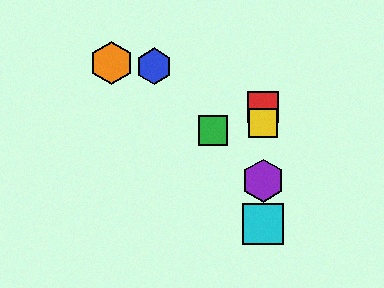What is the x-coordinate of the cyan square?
The cyan square is at x≈263.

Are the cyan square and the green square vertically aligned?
No, the cyan square is at x≈263 and the green square is at x≈213.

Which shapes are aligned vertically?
The red square, the yellow square, the purple hexagon, the cyan square are aligned vertically.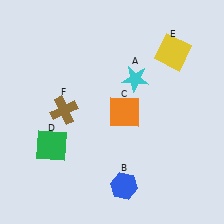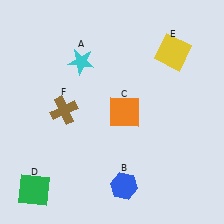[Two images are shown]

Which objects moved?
The objects that moved are: the cyan star (A), the green square (D).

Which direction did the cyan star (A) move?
The cyan star (A) moved left.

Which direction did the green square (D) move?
The green square (D) moved down.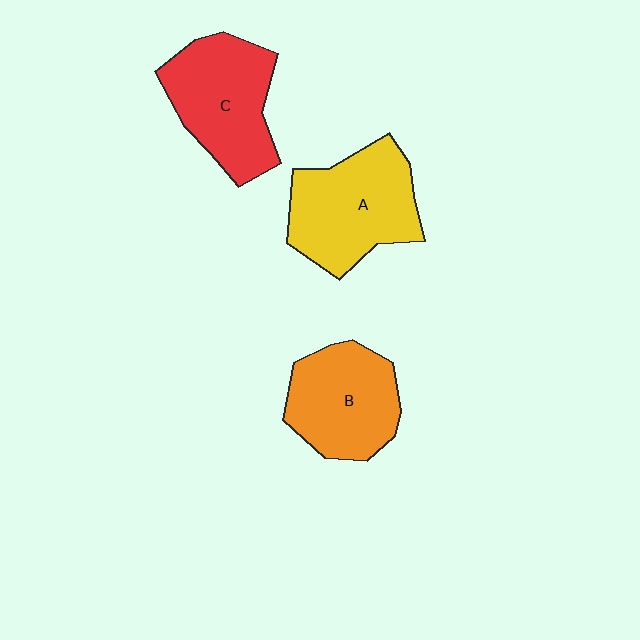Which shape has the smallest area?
Shape B (orange).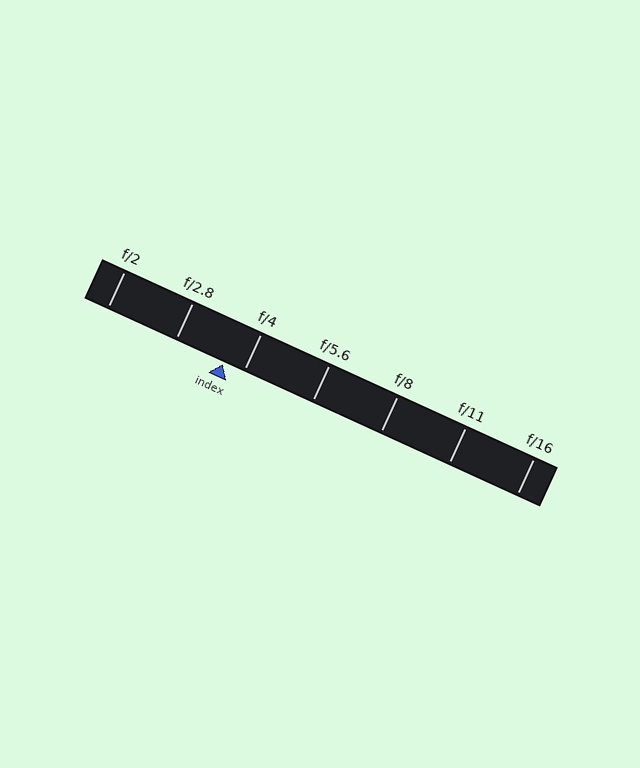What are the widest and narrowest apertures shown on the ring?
The widest aperture shown is f/2 and the narrowest is f/16.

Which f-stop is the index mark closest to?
The index mark is closest to f/4.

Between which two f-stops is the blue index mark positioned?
The index mark is between f/2.8 and f/4.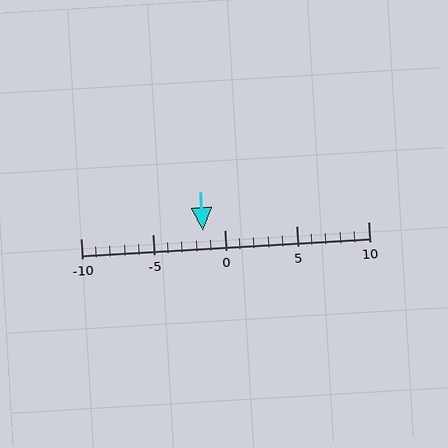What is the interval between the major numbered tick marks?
The major tick marks are spaced 5 units apart.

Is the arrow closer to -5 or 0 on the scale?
The arrow is closer to 0.